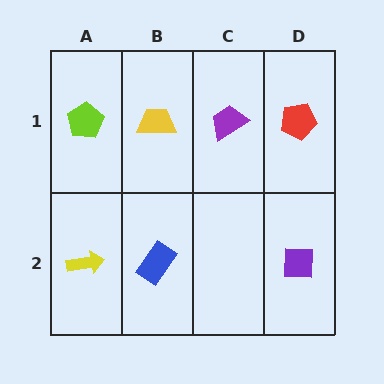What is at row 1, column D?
A red pentagon.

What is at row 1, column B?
A yellow trapezoid.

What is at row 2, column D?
A purple square.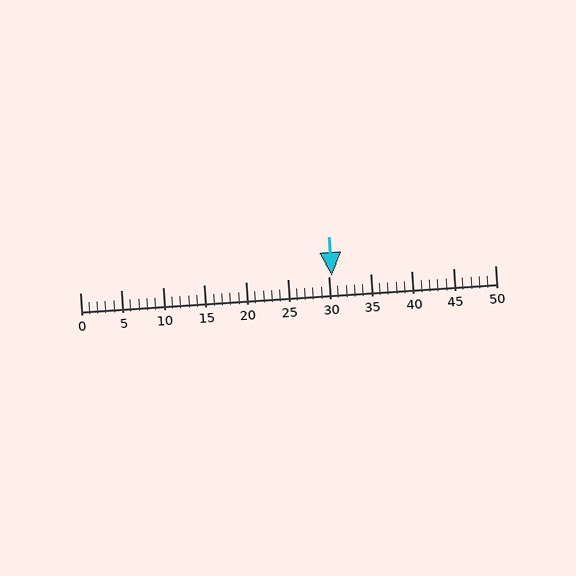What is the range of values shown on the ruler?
The ruler shows values from 0 to 50.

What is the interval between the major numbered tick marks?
The major tick marks are spaced 5 units apart.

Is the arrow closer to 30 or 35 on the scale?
The arrow is closer to 30.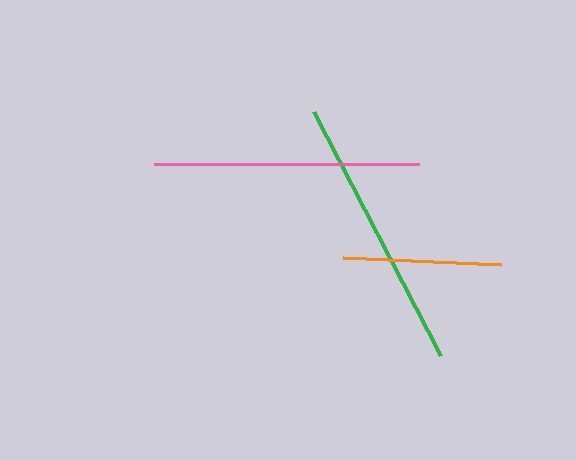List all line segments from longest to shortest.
From longest to shortest: green, pink, orange.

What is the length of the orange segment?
The orange segment is approximately 158 pixels long.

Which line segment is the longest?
The green line is the longest at approximately 275 pixels.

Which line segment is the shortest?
The orange line is the shortest at approximately 158 pixels.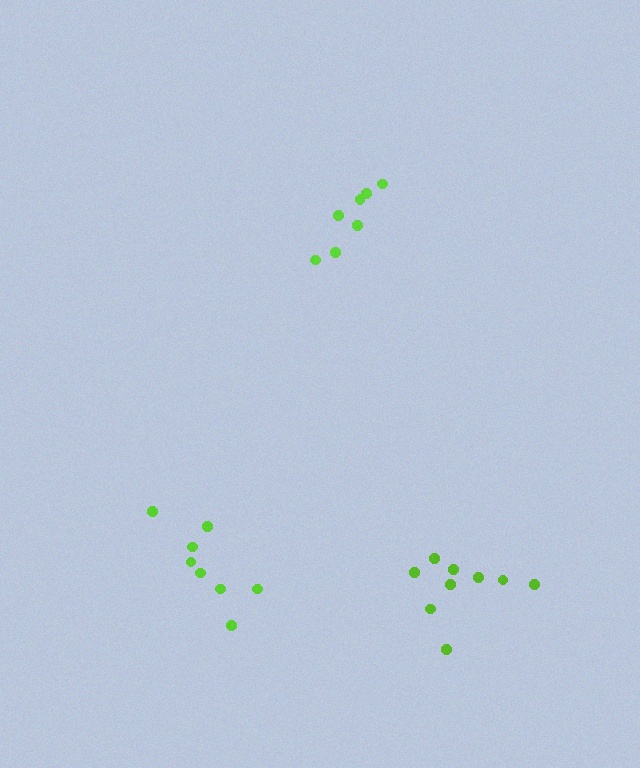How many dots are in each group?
Group 1: 8 dots, Group 2: 9 dots, Group 3: 7 dots (24 total).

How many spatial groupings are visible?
There are 3 spatial groupings.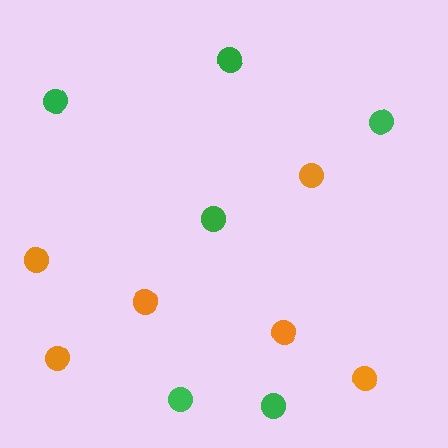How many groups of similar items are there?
There are 2 groups: one group of green circles (6) and one group of orange circles (6).